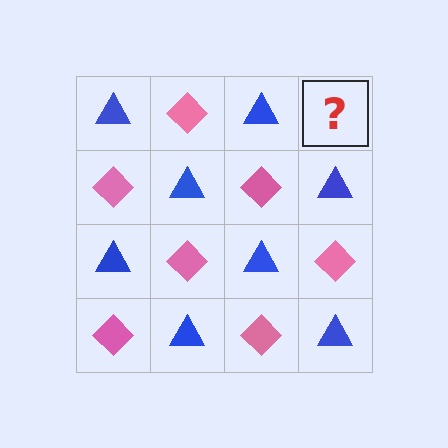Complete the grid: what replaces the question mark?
The question mark should be replaced with a pink diamond.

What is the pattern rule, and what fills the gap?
The rule is that it alternates blue triangle and pink diamond in a checkerboard pattern. The gap should be filled with a pink diamond.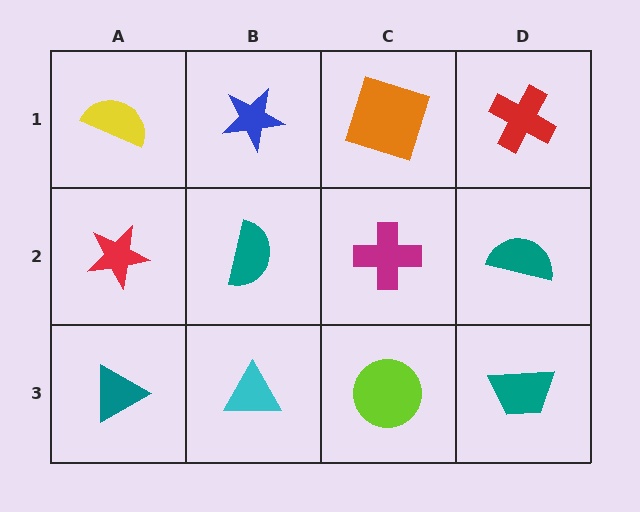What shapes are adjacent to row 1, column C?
A magenta cross (row 2, column C), a blue star (row 1, column B), a red cross (row 1, column D).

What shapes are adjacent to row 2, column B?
A blue star (row 1, column B), a cyan triangle (row 3, column B), a red star (row 2, column A), a magenta cross (row 2, column C).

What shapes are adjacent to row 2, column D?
A red cross (row 1, column D), a teal trapezoid (row 3, column D), a magenta cross (row 2, column C).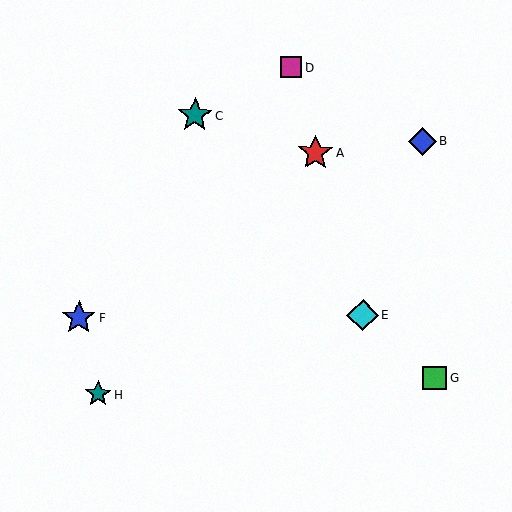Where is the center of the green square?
The center of the green square is at (435, 378).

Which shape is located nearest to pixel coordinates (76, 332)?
The blue star (labeled F) at (79, 318) is nearest to that location.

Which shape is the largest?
The red star (labeled A) is the largest.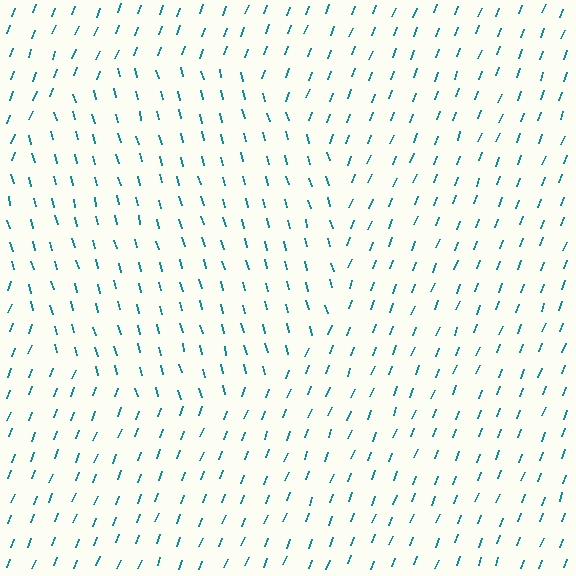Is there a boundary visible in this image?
Yes, there is a texture boundary formed by a change in line orientation.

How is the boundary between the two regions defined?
The boundary is defined purely by a change in line orientation (approximately 36 degrees difference). All lines are the same color and thickness.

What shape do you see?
I see a circle.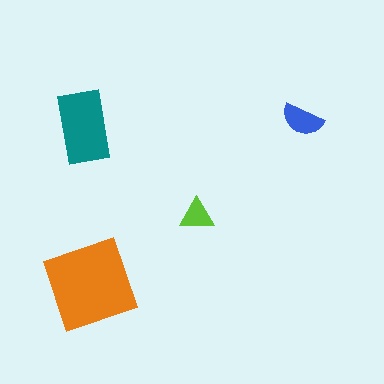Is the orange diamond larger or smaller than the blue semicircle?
Larger.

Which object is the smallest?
The lime triangle.